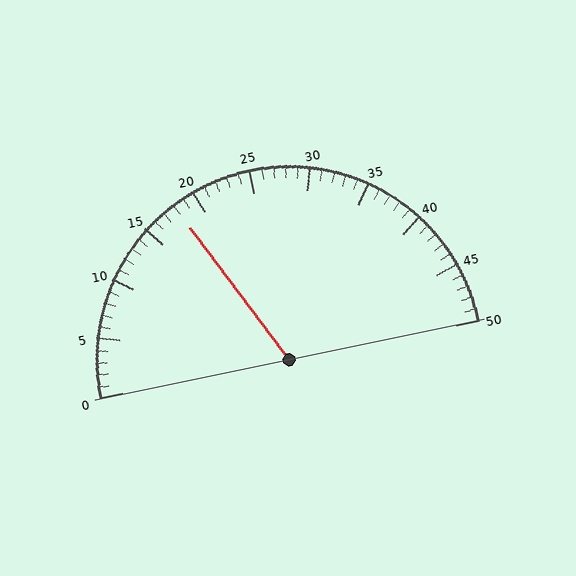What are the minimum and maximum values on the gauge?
The gauge ranges from 0 to 50.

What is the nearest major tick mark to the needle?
The nearest major tick mark is 20.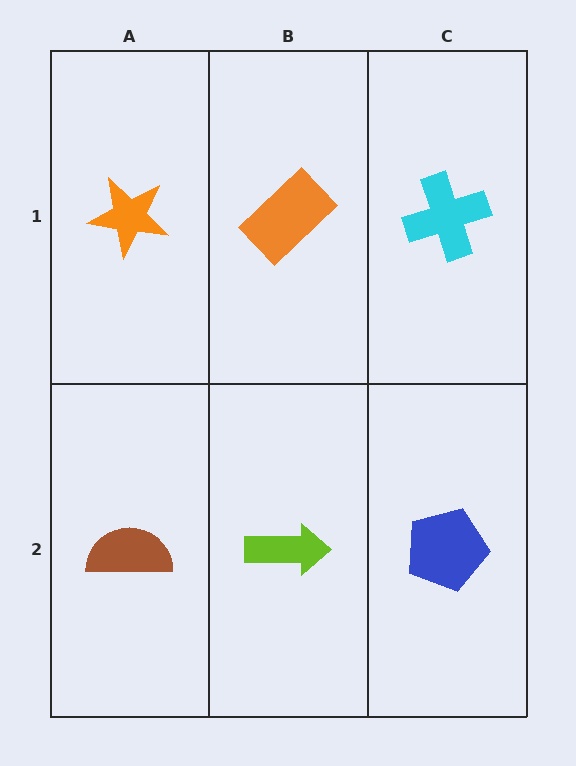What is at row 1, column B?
An orange rectangle.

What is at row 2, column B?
A lime arrow.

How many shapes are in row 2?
3 shapes.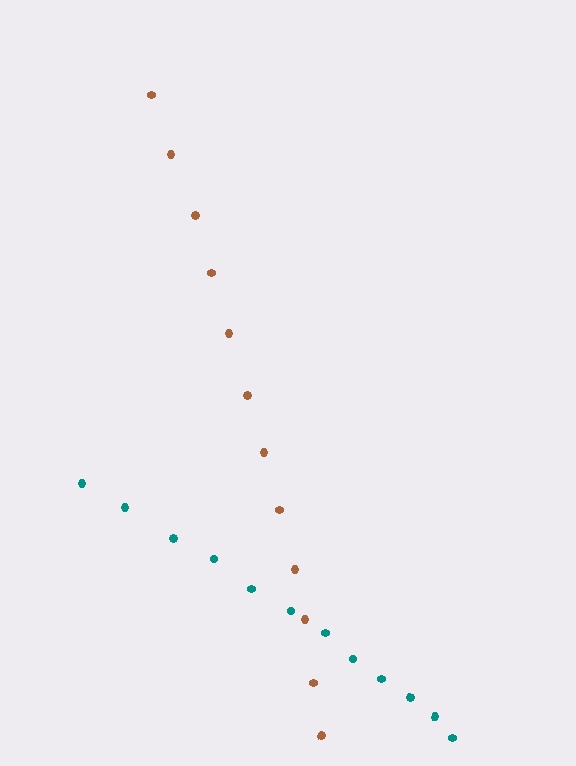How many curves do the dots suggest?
There are 2 distinct paths.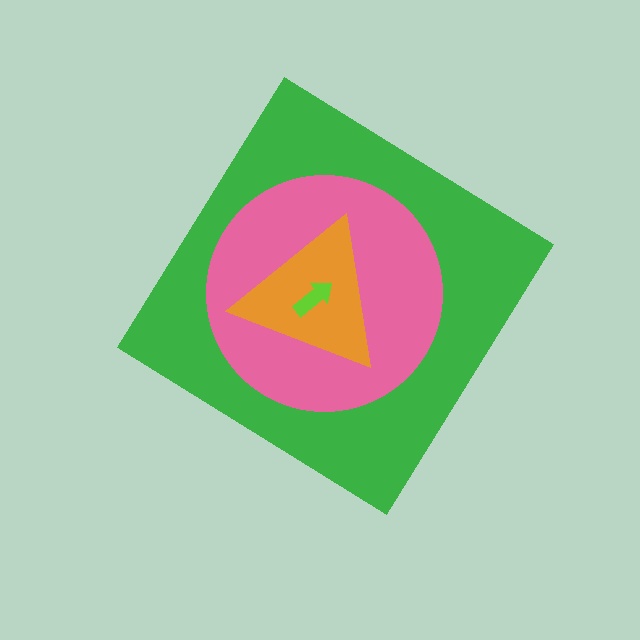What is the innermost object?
The lime arrow.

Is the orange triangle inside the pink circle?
Yes.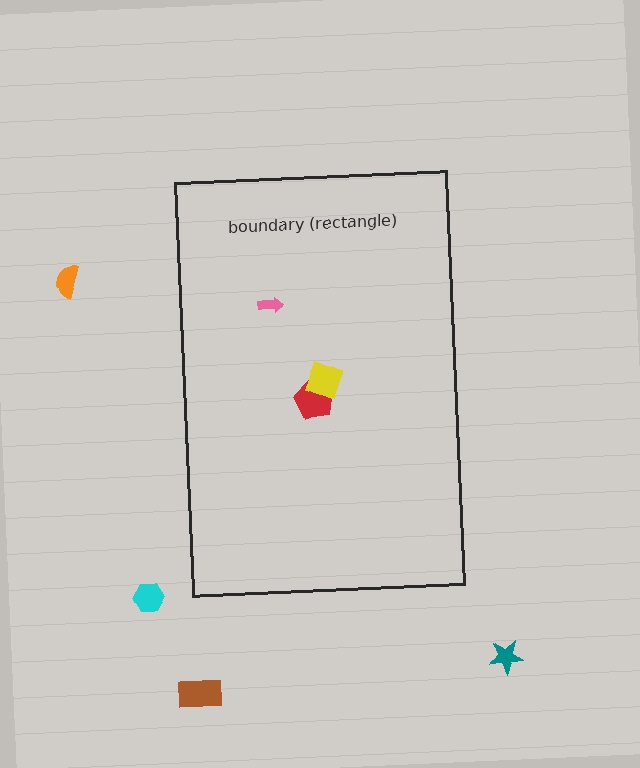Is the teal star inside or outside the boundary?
Outside.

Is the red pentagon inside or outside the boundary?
Inside.